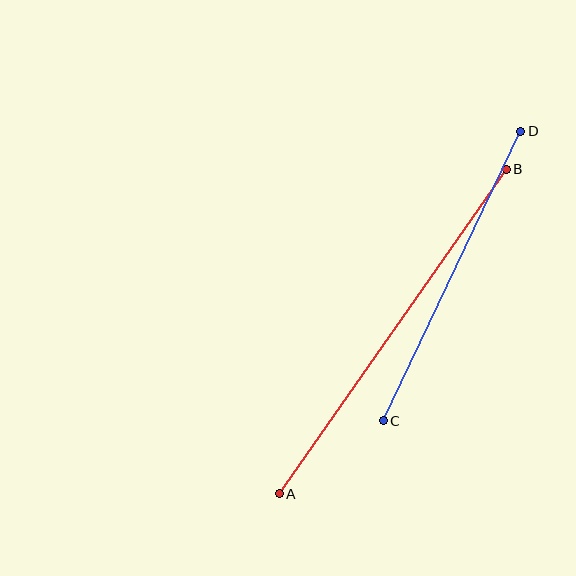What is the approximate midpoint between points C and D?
The midpoint is at approximately (452, 276) pixels.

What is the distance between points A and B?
The distance is approximately 396 pixels.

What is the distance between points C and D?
The distance is approximately 321 pixels.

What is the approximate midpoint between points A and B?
The midpoint is at approximately (393, 331) pixels.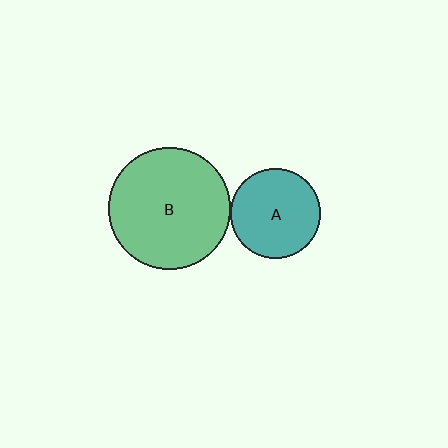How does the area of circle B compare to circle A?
Approximately 1.8 times.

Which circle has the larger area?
Circle B (green).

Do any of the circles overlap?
No, none of the circles overlap.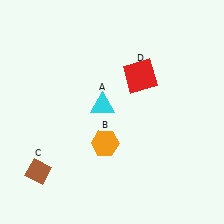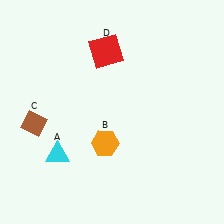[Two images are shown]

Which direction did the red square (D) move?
The red square (D) moved left.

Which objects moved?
The objects that moved are: the cyan triangle (A), the brown diamond (C), the red square (D).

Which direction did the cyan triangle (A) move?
The cyan triangle (A) moved down.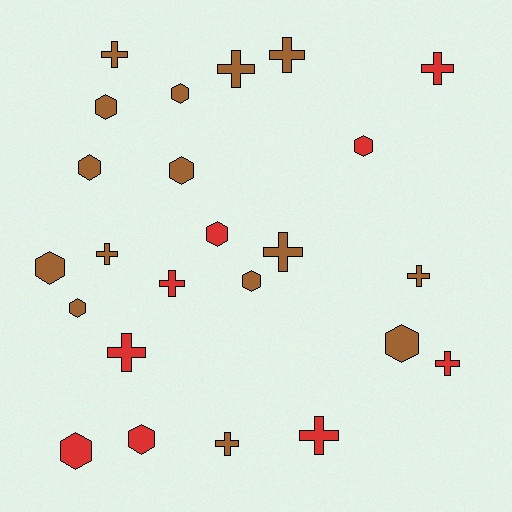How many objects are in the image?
There are 24 objects.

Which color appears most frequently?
Brown, with 15 objects.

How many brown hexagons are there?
There are 8 brown hexagons.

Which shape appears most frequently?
Hexagon, with 12 objects.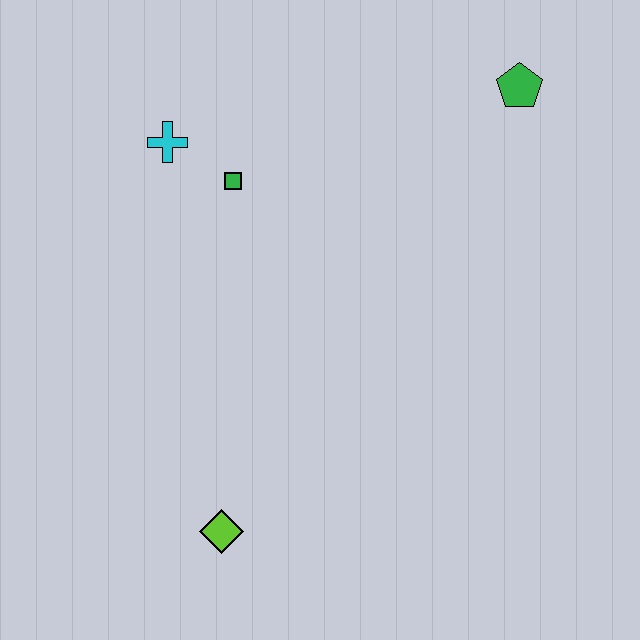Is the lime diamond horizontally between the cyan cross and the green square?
Yes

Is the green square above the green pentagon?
No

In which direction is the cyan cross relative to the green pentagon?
The cyan cross is to the left of the green pentagon.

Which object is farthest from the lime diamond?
The green pentagon is farthest from the lime diamond.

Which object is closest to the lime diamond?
The green square is closest to the lime diamond.